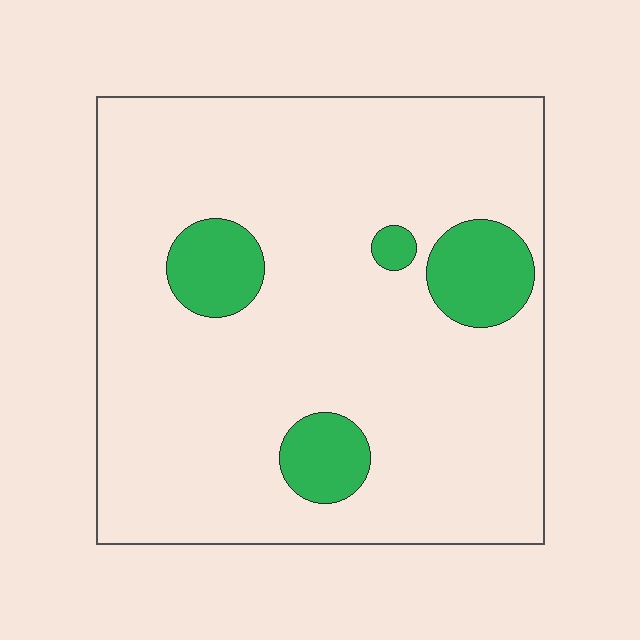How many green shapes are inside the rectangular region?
4.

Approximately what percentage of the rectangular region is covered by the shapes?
Approximately 15%.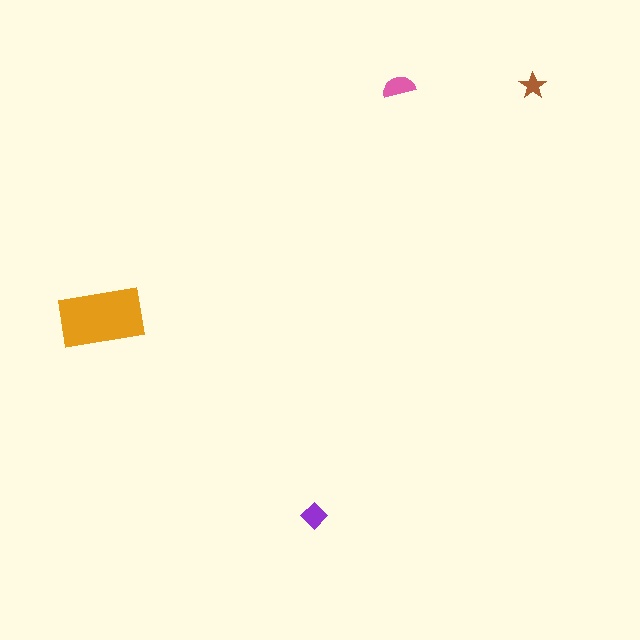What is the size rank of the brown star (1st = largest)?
4th.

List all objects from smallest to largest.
The brown star, the purple diamond, the pink semicircle, the orange rectangle.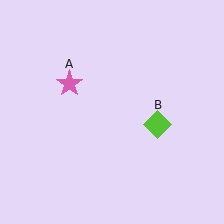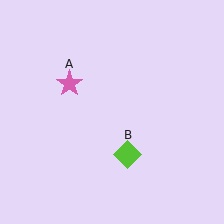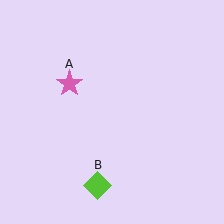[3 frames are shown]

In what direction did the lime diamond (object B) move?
The lime diamond (object B) moved down and to the left.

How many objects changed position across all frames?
1 object changed position: lime diamond (object B).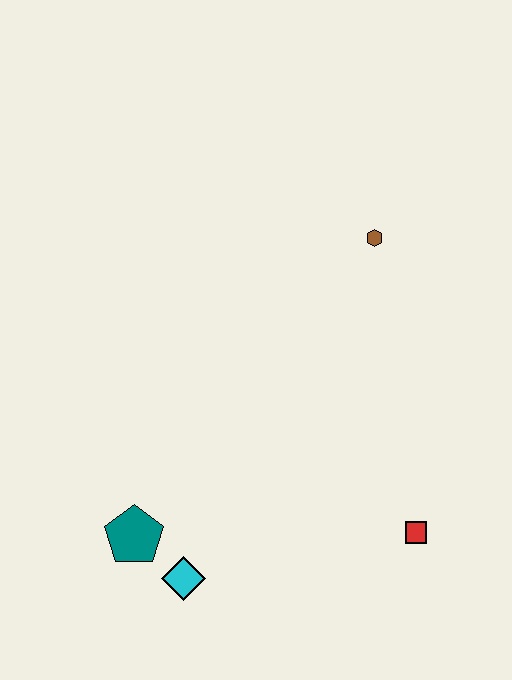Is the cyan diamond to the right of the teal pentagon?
Yes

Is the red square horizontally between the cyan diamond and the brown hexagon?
No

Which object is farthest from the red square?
The brown hexagon is farthest from the red square.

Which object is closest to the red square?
The cyan diamond is closest to the red square.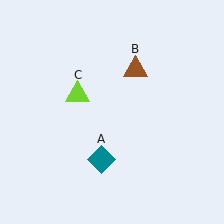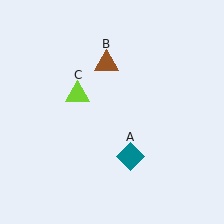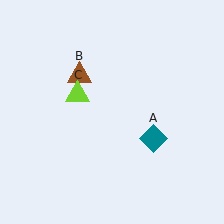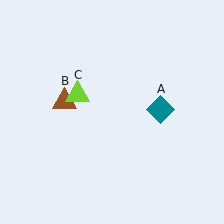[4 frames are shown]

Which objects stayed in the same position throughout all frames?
Lime triangle (object C) remained stationary.